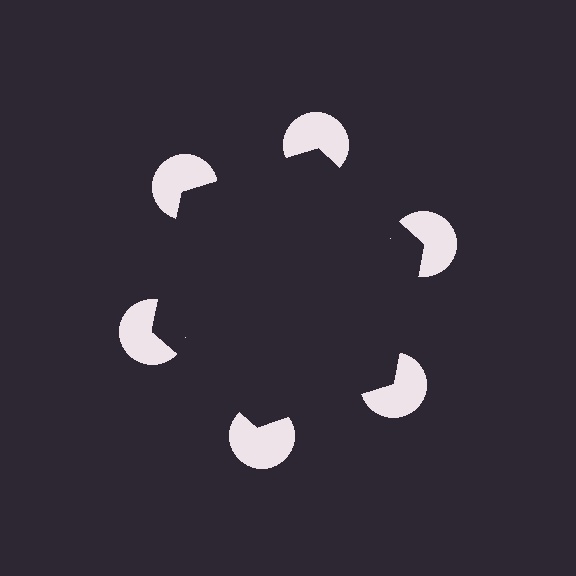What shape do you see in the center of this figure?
An illusory hexagon — its edges are inferred from the aligned wedge cuts in the pac-man discs, not physically drawn.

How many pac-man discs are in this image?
There are 6 — one at each vertex of the illusory hexagon.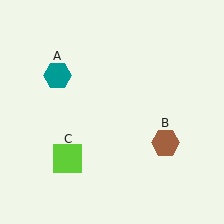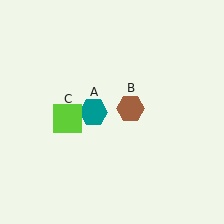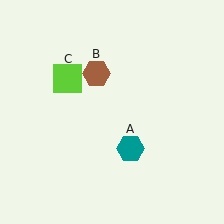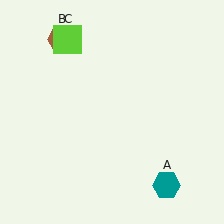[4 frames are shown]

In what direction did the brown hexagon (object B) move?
The brown hexagon (object B) moved up and to the left.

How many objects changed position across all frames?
3 objects changed position: teal hexagon (object A), brown hexagon (object B), lime square (object C).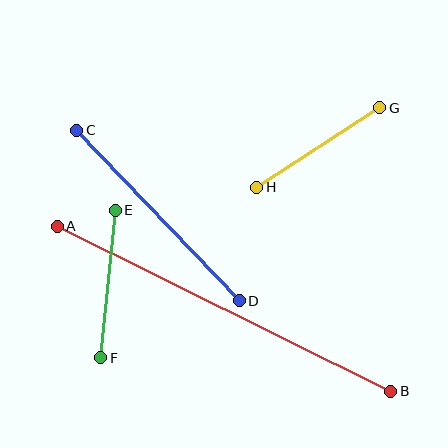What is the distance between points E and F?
The distance is approximately 149 pixels.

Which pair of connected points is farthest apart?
Points A and B are farthest apart.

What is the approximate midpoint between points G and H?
The midpoint is at approximately (318, 147) pixels.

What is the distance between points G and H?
The distance is approximately 147 pixels.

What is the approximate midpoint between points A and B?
The midpoint is at approximately (224, 309) pixels.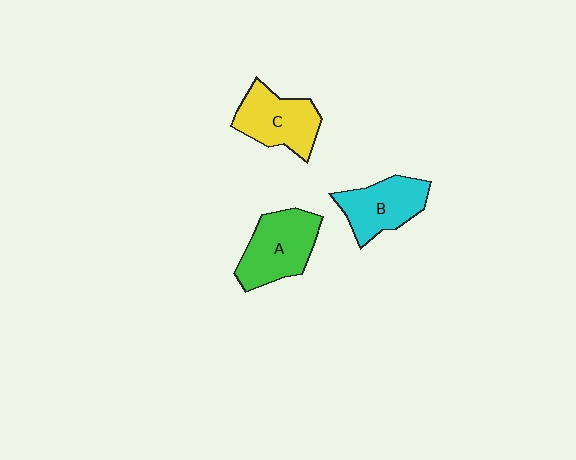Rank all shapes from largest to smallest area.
From largest to smallest: A (green), C (yellow), B (cyan).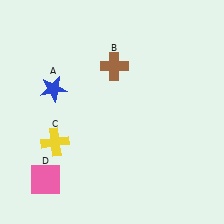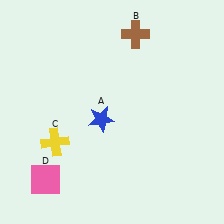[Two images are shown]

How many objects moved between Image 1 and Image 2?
2 objects moved between the two images.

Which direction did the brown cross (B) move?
The brown cross (B) moved up.